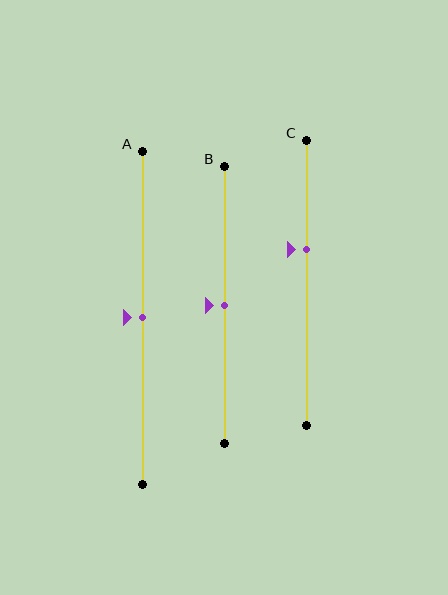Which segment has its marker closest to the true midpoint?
Segment A has its marker closest to the true midpoint.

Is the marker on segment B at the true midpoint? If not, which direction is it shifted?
Yes, the marker on segment B is at the true midpoint.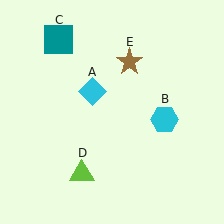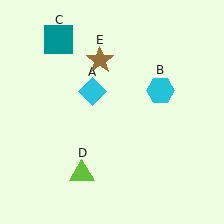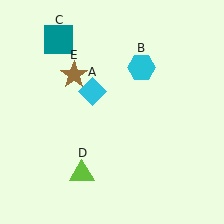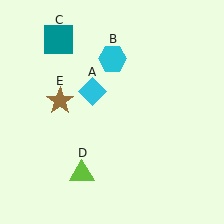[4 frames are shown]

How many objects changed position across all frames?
2 objects changed position: cyan hexagon (object B), brown star (object E).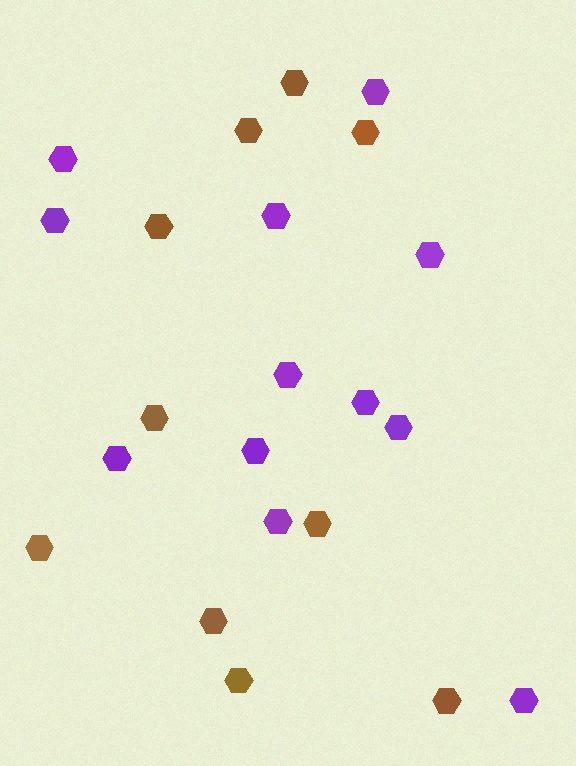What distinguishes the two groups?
There are 2 groups: one group of brown hexagons (10) and one group of purple hexagons (12).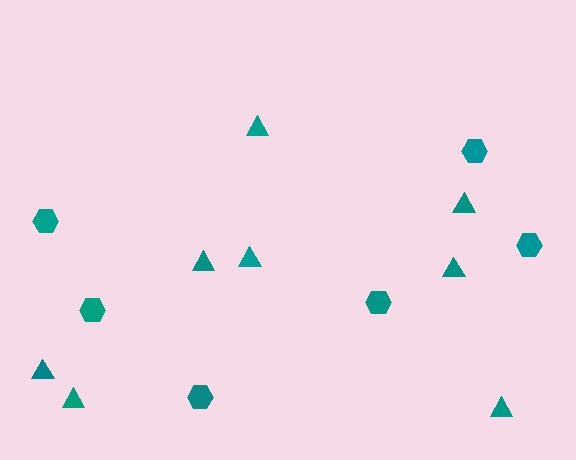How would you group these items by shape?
There are 2 groups: one group of hexagons (6) and one group of triangles (8).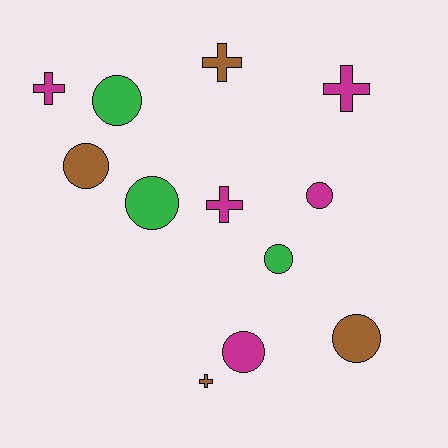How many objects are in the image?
There are 12 objects.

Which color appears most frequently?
Magenta, with 5 objects.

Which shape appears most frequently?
Circle, with 7 objects.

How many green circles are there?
There are 3 green circles.